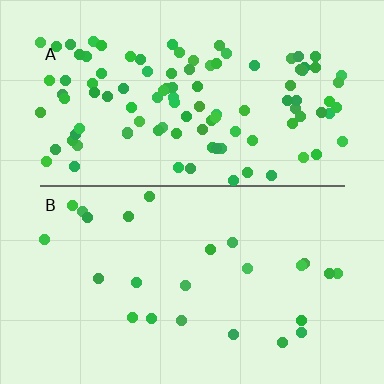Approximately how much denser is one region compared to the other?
Approximately 4.3× — region A over region B.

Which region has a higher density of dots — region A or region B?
A (the top).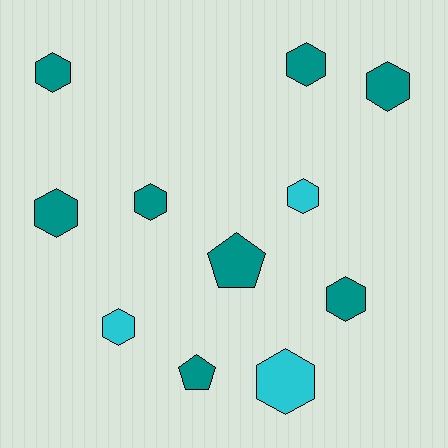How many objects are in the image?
There are 11 objects.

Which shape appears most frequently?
Hexagon, with 9 objects.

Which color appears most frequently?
Teal, with 8 objects.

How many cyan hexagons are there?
There are 3 cyan hexagons.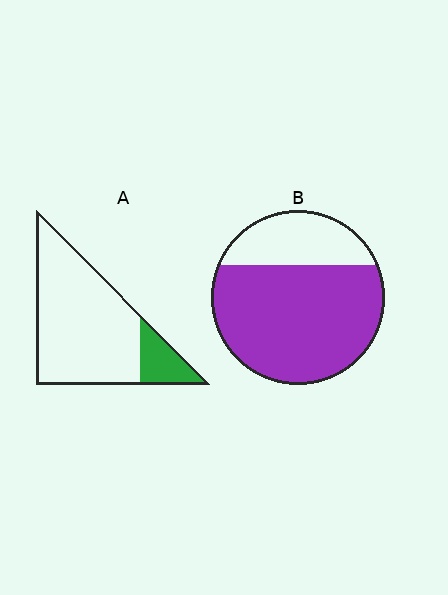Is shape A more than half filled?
No.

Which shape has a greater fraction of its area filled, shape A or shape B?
Shape B.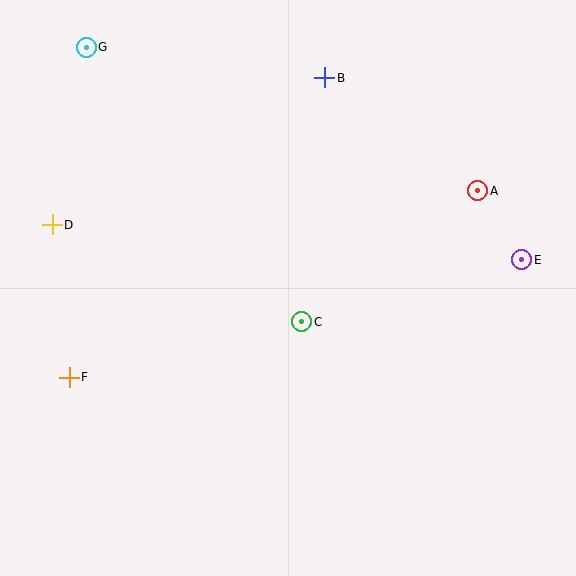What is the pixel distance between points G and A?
The distance between G and A is 417 pixels.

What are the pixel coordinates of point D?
Point D is at (52, 225).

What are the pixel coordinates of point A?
Point A is at (478, 191).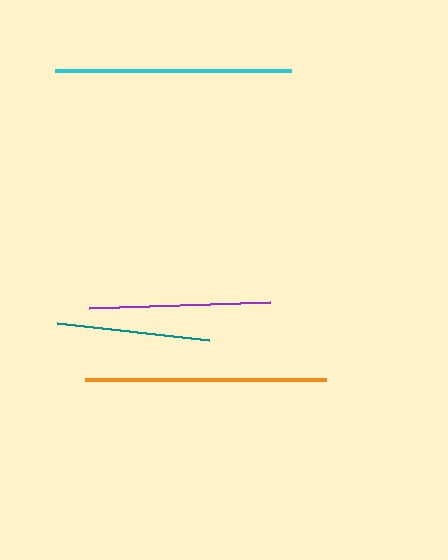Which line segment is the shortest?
The teal line is the shortest at approximately 153 pixels.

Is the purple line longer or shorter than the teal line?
The purple line is longer than the teal line.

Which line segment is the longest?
The orange line is the longest at approximately 241 pixels.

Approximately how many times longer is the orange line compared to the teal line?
The orange line is approximately 1.6 times the length of the teal line.